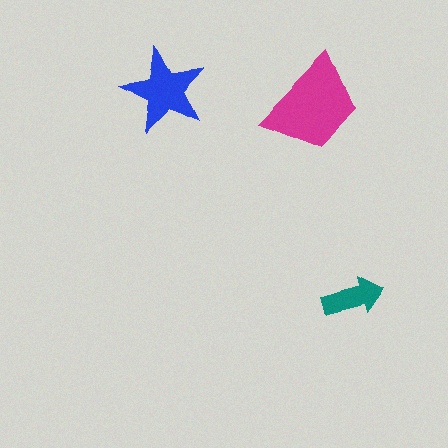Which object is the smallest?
The teal arrow.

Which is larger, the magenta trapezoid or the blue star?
The magenta trapezoid.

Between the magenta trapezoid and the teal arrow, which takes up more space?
The magenta trapezoid.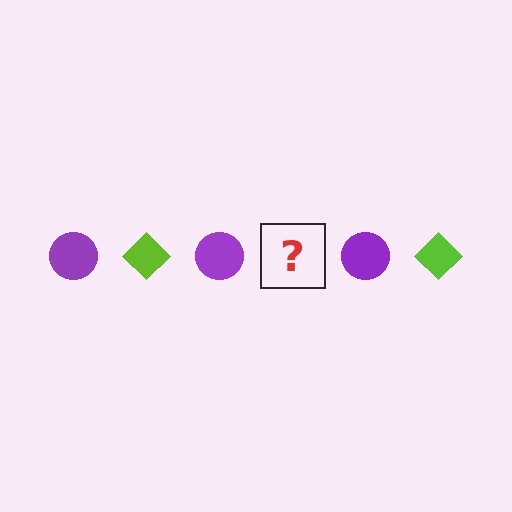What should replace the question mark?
The question mark should be replaced with a lime diamond.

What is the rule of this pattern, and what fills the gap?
The rule is that the pattern alternates between purple circle and lime diamond. The gap should be filled with a lime diamond.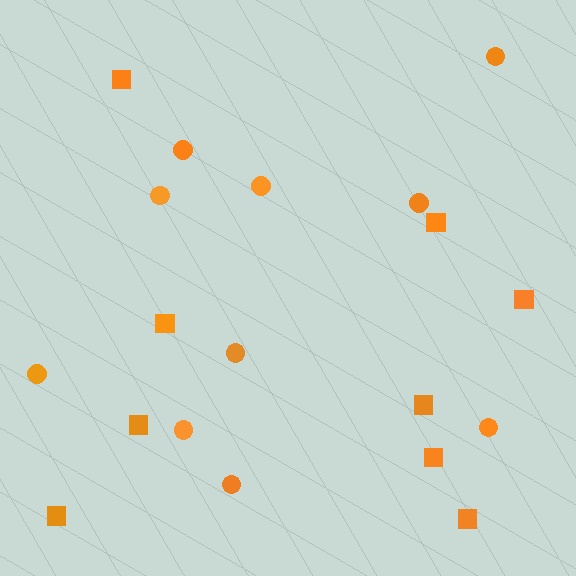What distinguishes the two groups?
There are 2 groups: one group of squares (9) and one group of circles (10).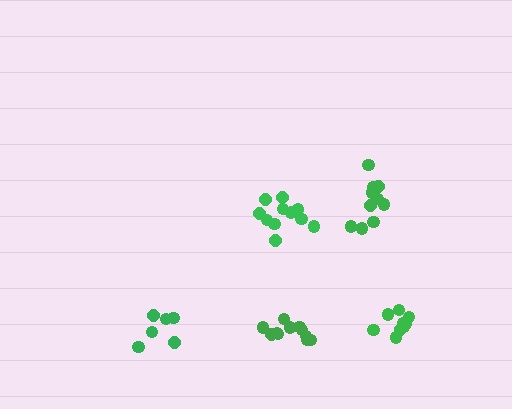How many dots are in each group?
Group 1: 9 dots, Group 2: 11 dots, Group 3: 6 dots, Group 4: 10 dots, Group 5: 11 dots (47 total).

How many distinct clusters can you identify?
There are 5 distinct clusters.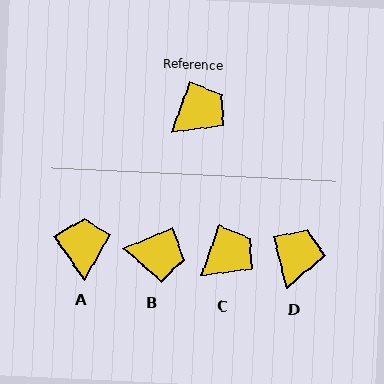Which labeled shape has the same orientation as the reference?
C.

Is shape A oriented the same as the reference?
No, it is off by about 54 degrees.